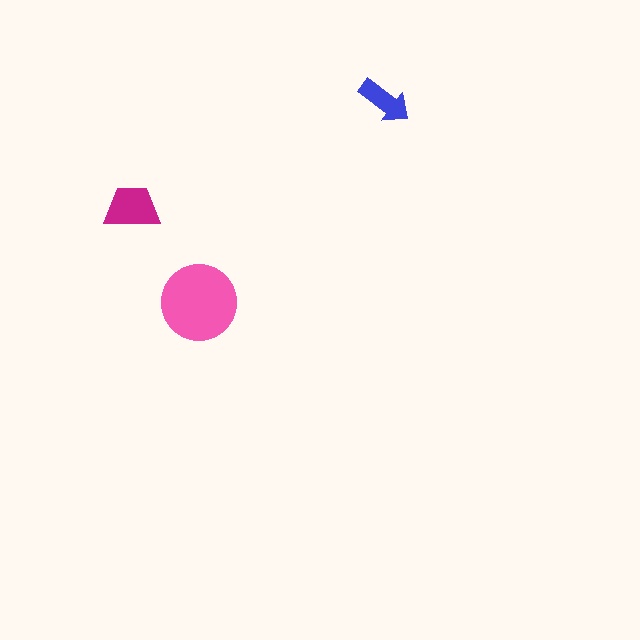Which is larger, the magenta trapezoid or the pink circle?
The pink circle.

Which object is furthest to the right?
The blue arrow is rightmost.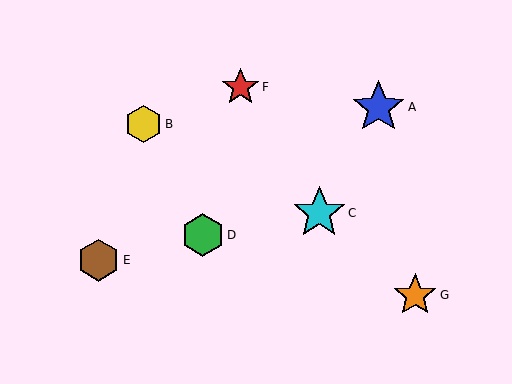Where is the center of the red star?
The center of the red star is at (240, 87).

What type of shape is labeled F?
Shape F is a red star.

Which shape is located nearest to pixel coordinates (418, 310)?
The orange star (labeled G) at (415, 295) is nearest to that location.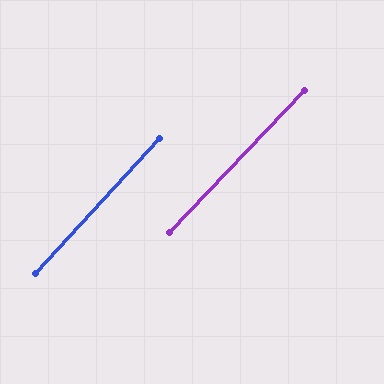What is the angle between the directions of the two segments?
Approximately 1 degree.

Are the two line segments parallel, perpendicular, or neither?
Parallel — their directions differ by only 1.3°.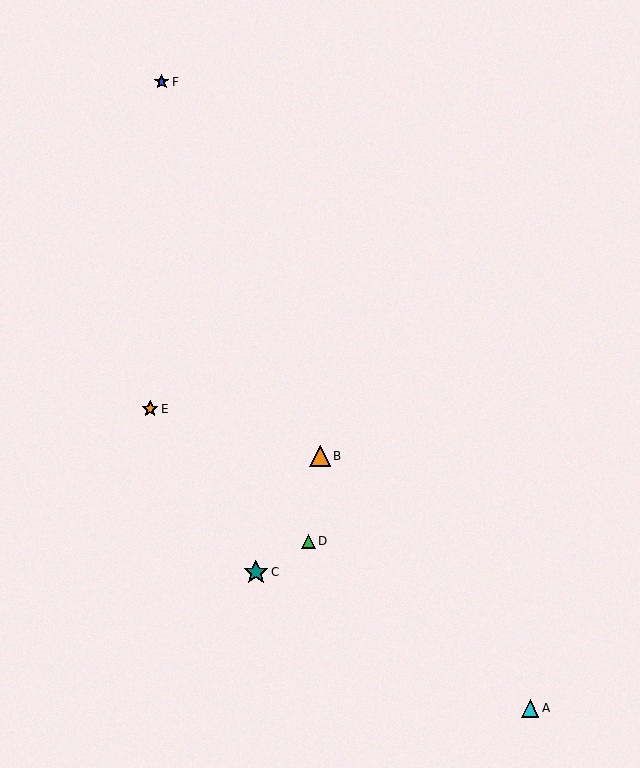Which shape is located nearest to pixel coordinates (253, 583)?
The teal star (labeled C) at (256, 572) is nearest to that location.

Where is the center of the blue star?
The center of the blue star is at (162, 82).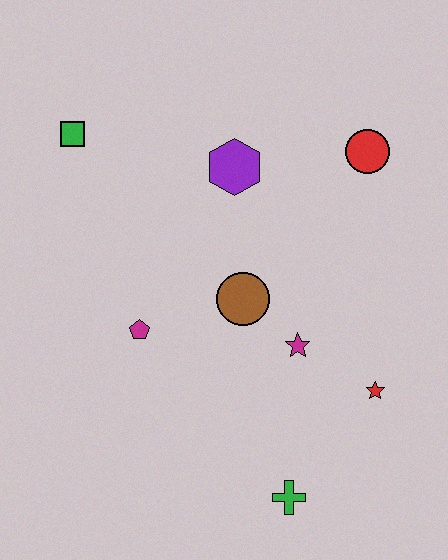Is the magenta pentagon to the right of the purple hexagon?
No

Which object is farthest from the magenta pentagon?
The red circle is farthest from the magenta pentagon.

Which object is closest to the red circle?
The purple hexagon is closest to the red circle.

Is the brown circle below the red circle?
Yes